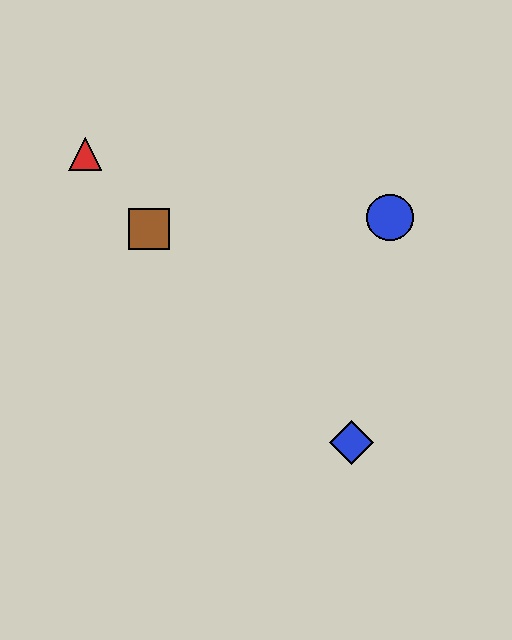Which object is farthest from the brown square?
The blue diamond is farthest from the brown square.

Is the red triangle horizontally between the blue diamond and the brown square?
No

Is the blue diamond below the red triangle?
Yes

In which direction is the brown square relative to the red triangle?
The brown square is below the red triangle.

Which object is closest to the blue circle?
The blue diamond is closest to the blue circle.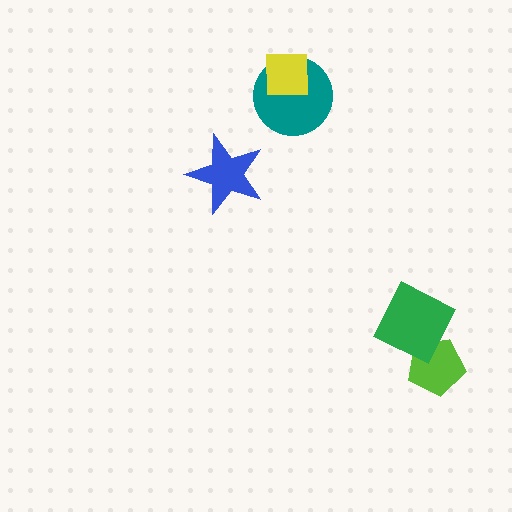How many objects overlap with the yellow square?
1 object overlaps with the yellow square.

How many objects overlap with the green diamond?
1 object overlaps with the green diamond.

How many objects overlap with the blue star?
0 objects overlap with the blue star.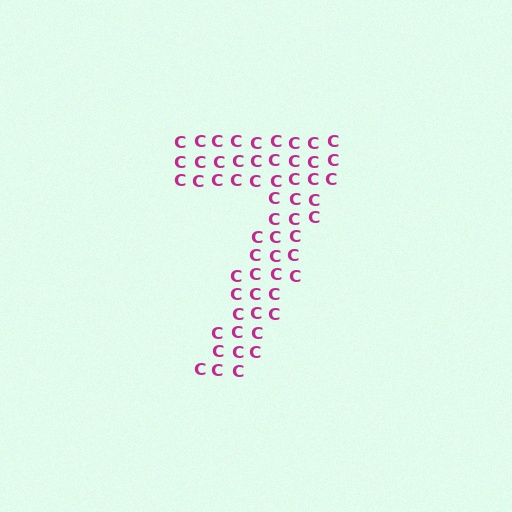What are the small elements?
The small elements are letter C's.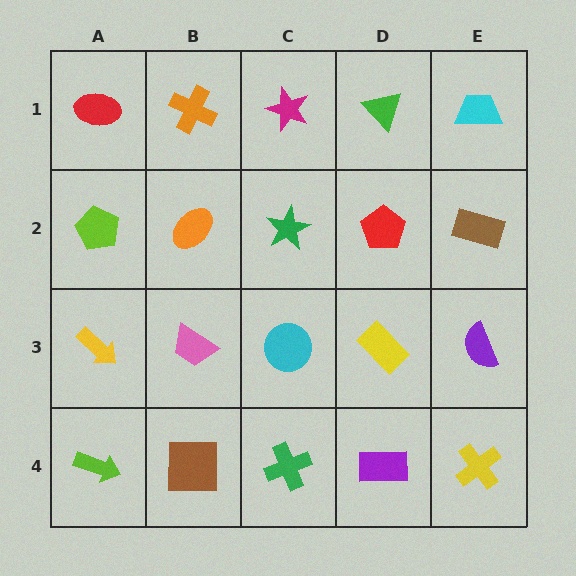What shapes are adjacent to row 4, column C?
A cyan circle (row 3, column C), a brown square (row 4, column B), a purple rectangle (row 4, column D).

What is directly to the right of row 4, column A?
A brown square.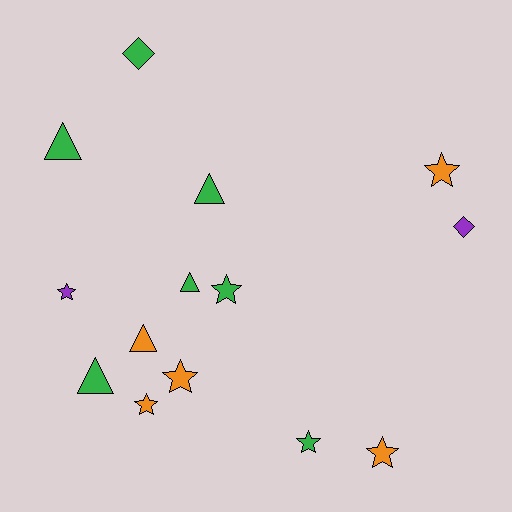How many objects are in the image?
There are 14 objects.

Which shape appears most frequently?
Star, with 7 objects.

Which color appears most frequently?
Green, with 7 objects.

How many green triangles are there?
There are 4 green triangles.